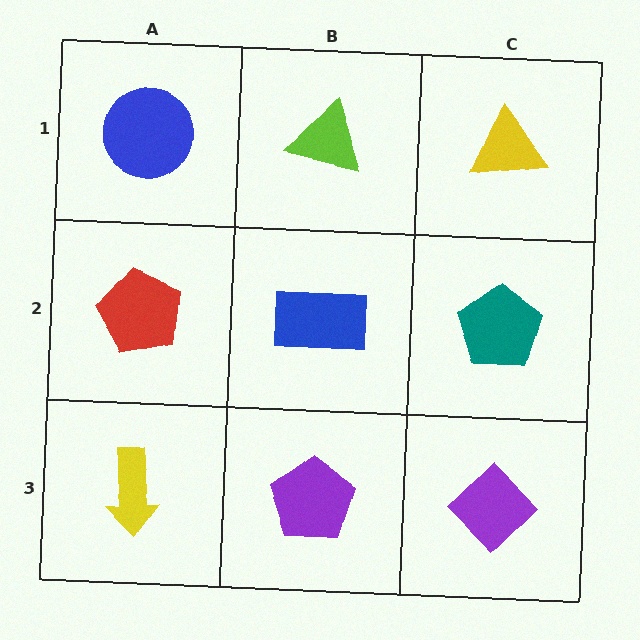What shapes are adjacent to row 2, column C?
A yellow triangle (row 1, column C), a purple diamond (row 3, column C), a blue rectangle (row 2, column B).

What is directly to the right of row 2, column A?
A blue rectangle.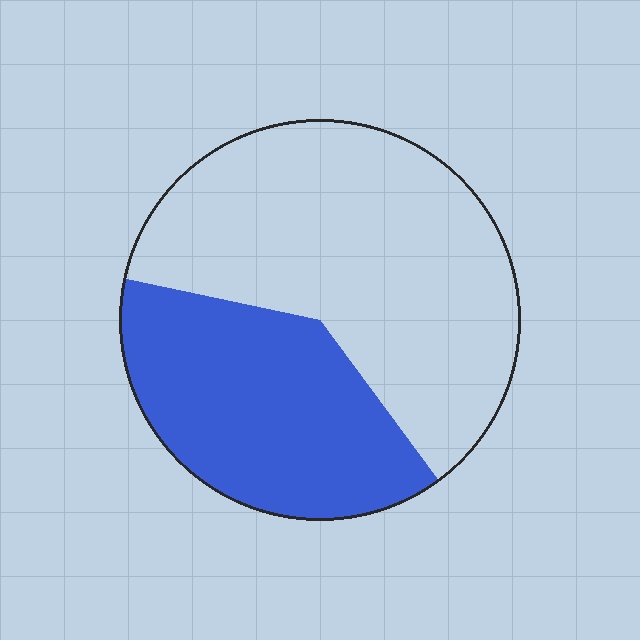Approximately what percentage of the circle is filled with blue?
Approximately 40%.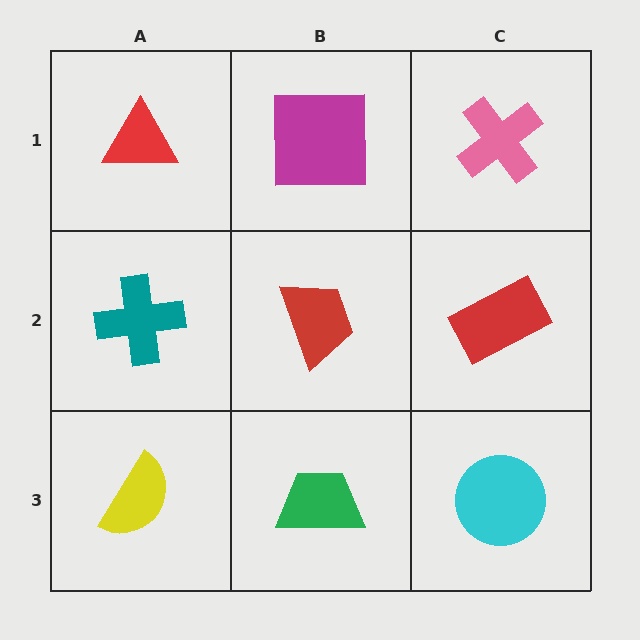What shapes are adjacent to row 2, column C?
A pink cross (row 1, column C), a cyan circle (row 3, column C), a red trapezoid (row 2, column B).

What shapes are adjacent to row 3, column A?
A teal cross (row 2, column A), a green trapezoid (row 3, column B).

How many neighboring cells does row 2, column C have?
3.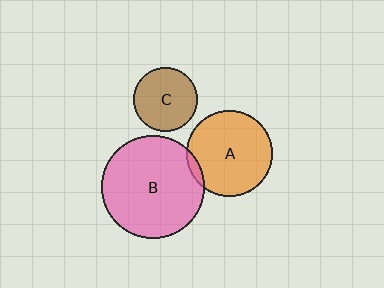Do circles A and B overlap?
Yes.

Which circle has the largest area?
Circle B (pink).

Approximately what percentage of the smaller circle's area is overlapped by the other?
Approximately 5%.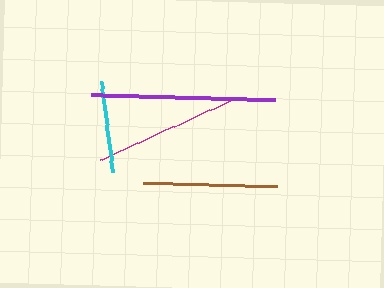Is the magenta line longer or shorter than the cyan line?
The magenta line is longer than the cyan line.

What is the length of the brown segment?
The brown segment is approximately 133 pixels long.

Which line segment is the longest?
The purple line is the longest at approximately 184 pixels.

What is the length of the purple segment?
The purple segment is approximately 184 pixels long.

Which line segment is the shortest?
The cyan line is the shortest at approximately 91 pixels.